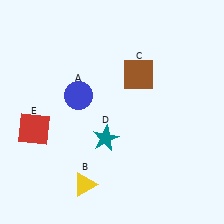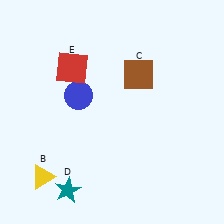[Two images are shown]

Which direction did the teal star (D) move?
The teal star (D) moved down.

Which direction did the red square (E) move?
The red square (E) moved up.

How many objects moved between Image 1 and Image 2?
3 objects moved between the two images.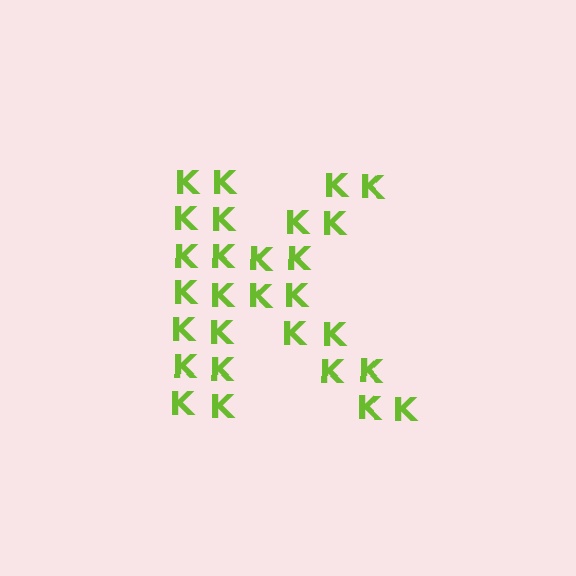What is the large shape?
The large shape is the letter K.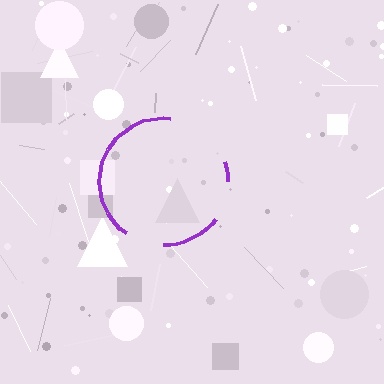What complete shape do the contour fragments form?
The contour fragments form a circle.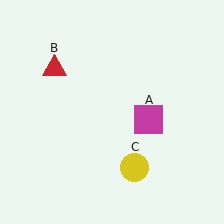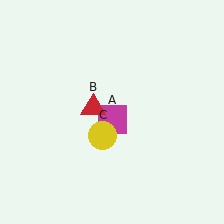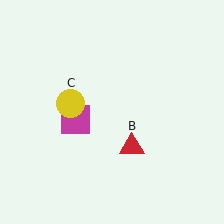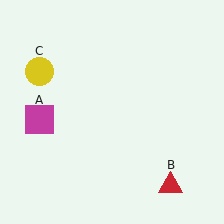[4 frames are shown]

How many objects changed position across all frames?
3 objects changed position: magenta square (object A), red triangle (object B), yellow circle (object C).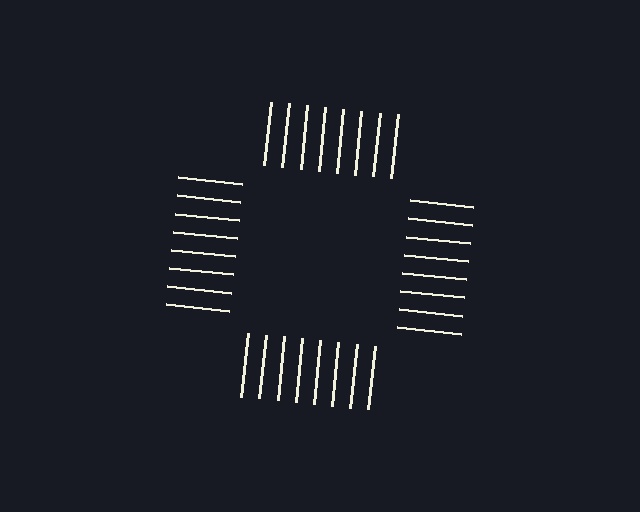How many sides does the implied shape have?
4 sides — the line-ends trace a square.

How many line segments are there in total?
32 — 8 along each of the 4 edges.